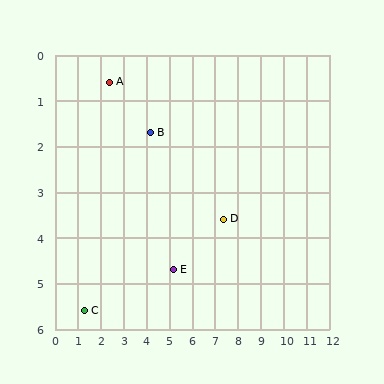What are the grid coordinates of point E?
Point E is at approximately (5.2, 4.7).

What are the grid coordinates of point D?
Point D is at approximately (7.4, 3.6).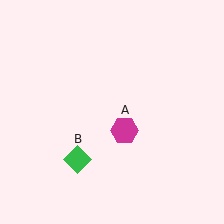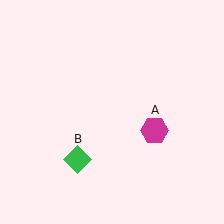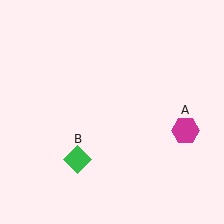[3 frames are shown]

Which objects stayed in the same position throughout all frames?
Green diamond (object B) remained stationary.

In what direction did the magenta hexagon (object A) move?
The magenta hexagon (object A) moved right.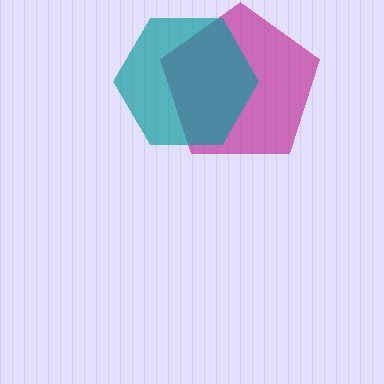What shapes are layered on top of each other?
The layered shapes are: a magenta pentagon, a teal hexagon.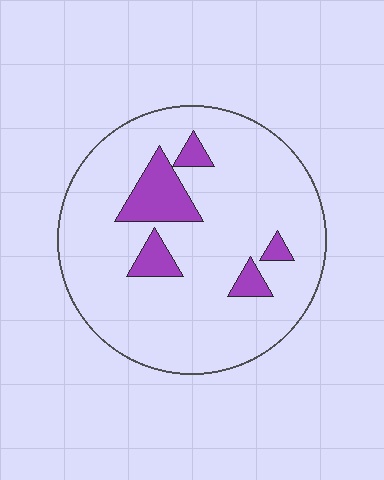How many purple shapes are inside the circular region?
5.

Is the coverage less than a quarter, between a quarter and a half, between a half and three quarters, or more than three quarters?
Less than a quarter.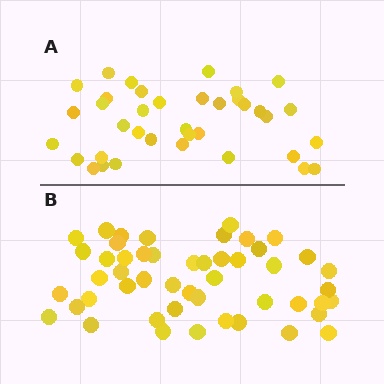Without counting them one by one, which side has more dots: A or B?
Region B (the bottom region) has more dots.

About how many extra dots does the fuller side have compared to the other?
Region B has roughly 12 or so more dots than region A.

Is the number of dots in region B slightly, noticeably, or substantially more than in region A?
Region B has noticeably more, but not dramatically so. The ratio is roughly 1.3 to 1.